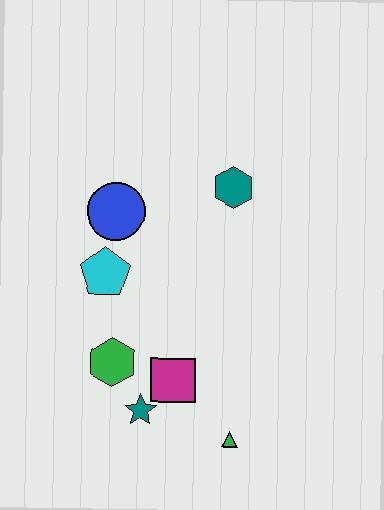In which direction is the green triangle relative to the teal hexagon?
The green triangle is below the teal hexagon.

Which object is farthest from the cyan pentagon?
The green triangle is farthest from the cyan pentagon.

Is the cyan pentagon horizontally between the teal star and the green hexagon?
No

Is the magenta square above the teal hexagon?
No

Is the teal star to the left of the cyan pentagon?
No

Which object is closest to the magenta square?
The teal star is closest to the magenta square.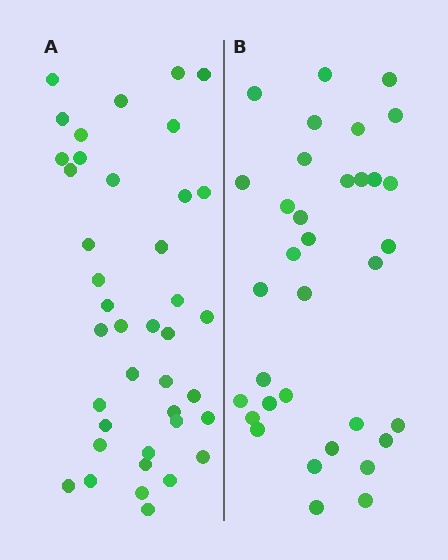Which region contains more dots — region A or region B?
Region A (the left region) has more dots.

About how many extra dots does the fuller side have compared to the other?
Region A has about 6 more dots than region B.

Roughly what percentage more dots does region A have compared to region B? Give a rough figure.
About 20% more.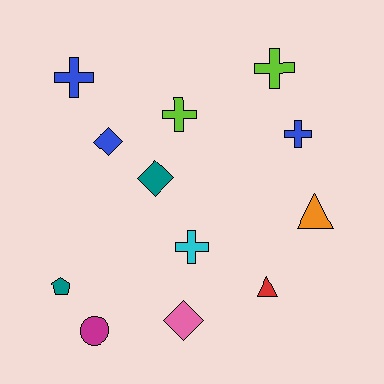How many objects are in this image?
There are 12 objects.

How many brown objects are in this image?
There are no brown objects.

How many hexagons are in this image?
There are no hexagons.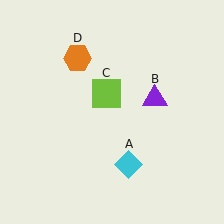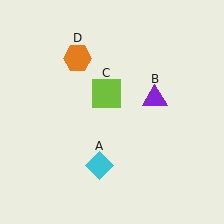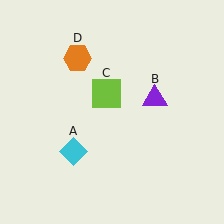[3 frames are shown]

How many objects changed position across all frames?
1 object changed position: cyan diamond (object A).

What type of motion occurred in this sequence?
The cyan diamond (object A) rotated clockwise around the center of the scene.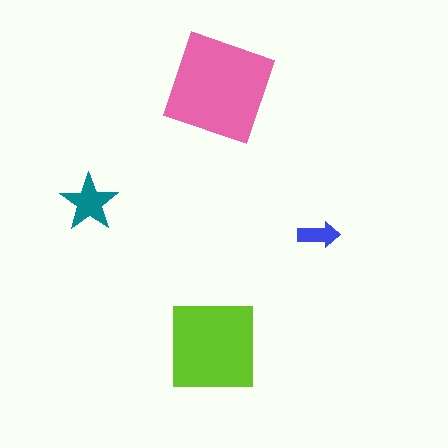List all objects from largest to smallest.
The pink diamond, the lime square, the teal star, the blue arrow.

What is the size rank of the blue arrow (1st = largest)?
4th.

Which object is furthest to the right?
The blue arrow is rightmost.